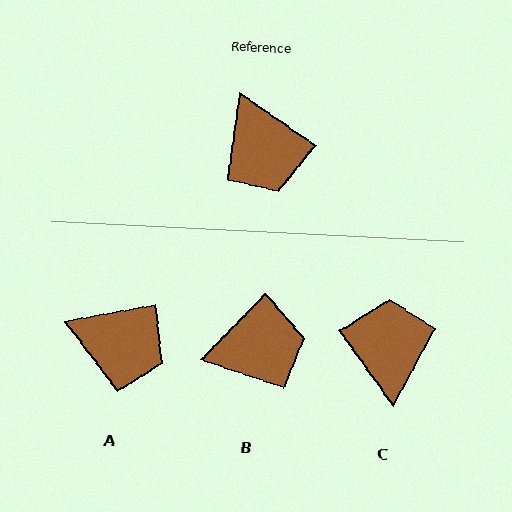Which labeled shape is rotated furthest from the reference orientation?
C, about 160 degrees away.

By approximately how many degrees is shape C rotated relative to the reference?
Approximately 160 degrees counter-clockwise.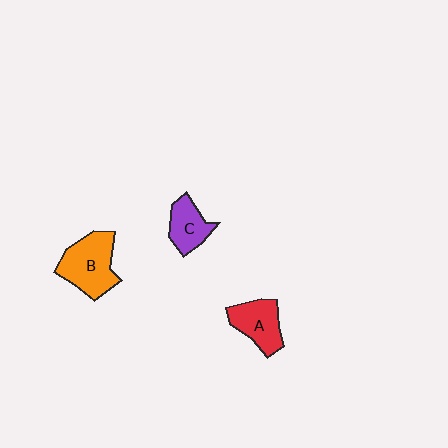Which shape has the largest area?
Shape B (orange).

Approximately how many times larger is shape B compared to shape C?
Approximately 1.6 times.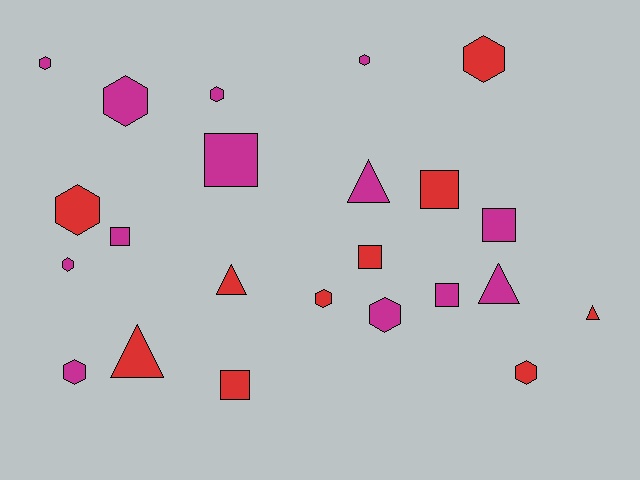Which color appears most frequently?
Magenta, with 13 objects.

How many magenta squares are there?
There are 4 magenta squares.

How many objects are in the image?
There are 23 objects.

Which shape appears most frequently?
Hexagon, with 11 objects.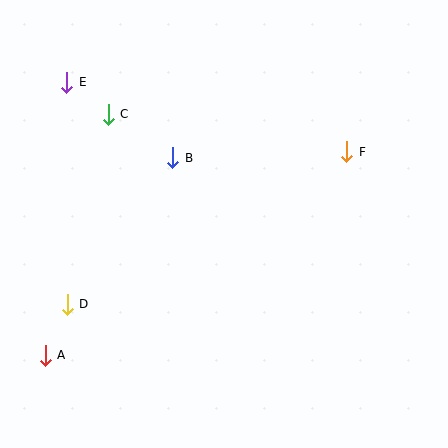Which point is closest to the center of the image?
Point B at (173, 158) is closest to the center.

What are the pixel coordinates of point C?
Point C is at (108, 115).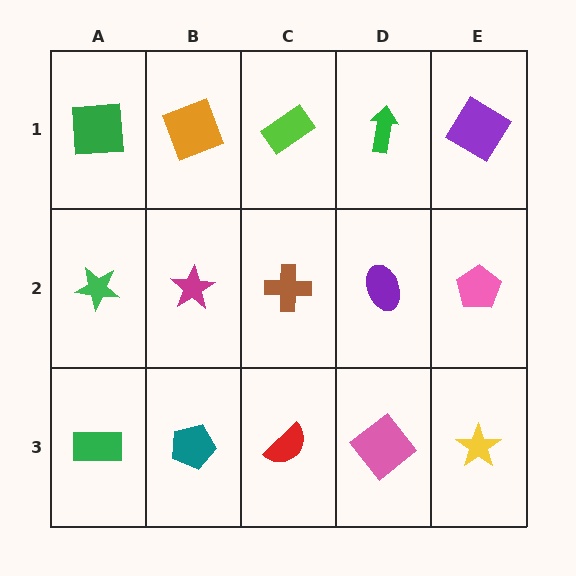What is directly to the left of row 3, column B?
A green rectangle.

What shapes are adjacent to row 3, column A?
A green star (row 2, column A), a teal pentagon (row 3, column B).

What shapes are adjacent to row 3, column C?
A brown cross (row 2, column C), a teal pentagon (row 3, column B), a pink diamond (row 3, column D).